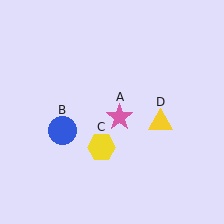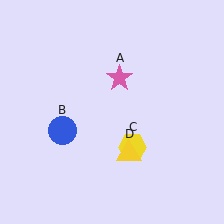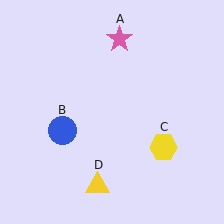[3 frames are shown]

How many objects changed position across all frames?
3 objects changed position: pink star (object A), yellow hexagon (object C), yellow triangle (object D).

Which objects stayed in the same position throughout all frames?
Blue circle (object B) remained stationary.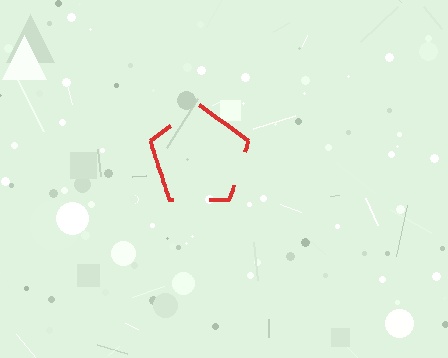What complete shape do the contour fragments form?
The contour fragments form a pentagon.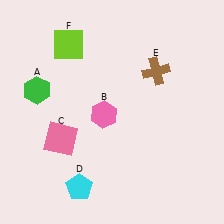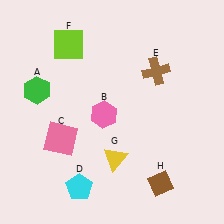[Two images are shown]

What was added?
A yellow triangle (G), a brown diamond (H) were added in Image 2.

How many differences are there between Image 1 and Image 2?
There are 2 differences between the two images.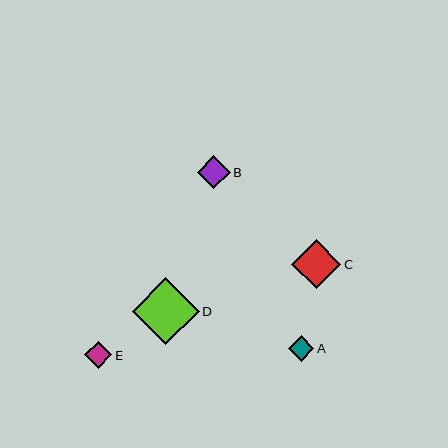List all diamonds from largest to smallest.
From largest to smallest: D, C, B, E, A.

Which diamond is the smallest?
Diamond A is the smallest with a size of approximately 25 pixels.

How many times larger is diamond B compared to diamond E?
Diamond B is approximately 1.2 times the size of diamond E.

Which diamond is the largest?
Diamond D is the largest with a size of approximately 67 pixels.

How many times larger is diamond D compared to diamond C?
Diamond D is approximately 1.4 times the size of diamond C.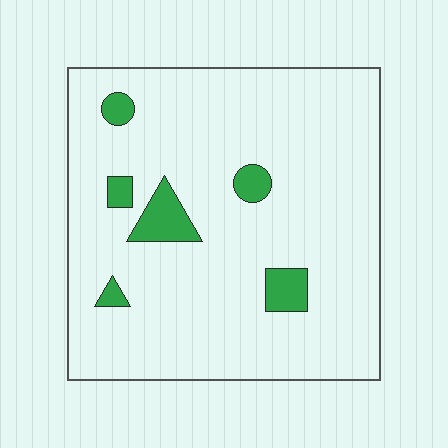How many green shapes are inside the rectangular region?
6.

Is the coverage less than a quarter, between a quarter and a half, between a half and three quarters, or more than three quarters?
Less than a quarter.